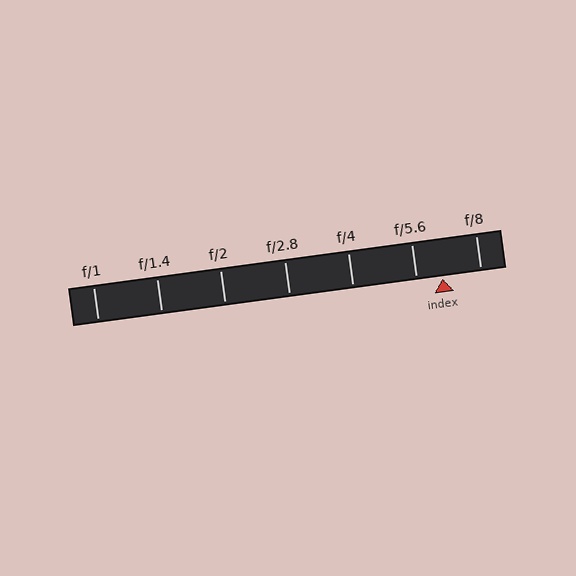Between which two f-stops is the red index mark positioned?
The index mark is between f/5.6 and f/8.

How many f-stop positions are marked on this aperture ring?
There are 7 f-stop positions marked.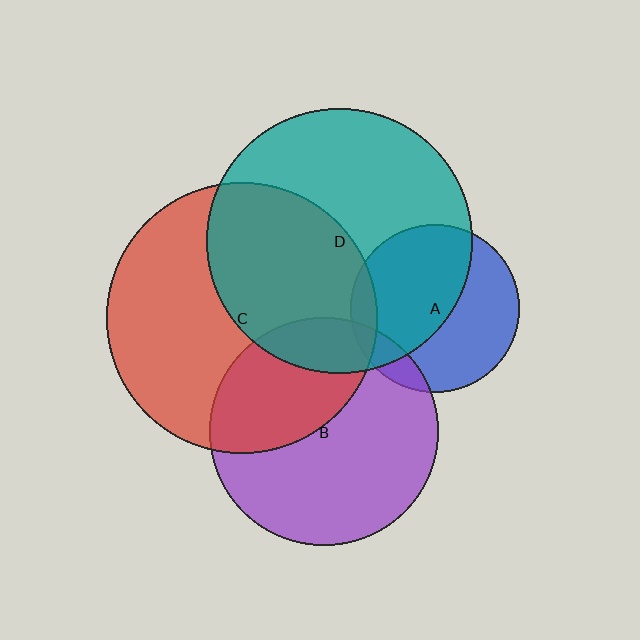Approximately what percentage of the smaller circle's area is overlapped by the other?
Approximately 55%.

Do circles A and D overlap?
Yes.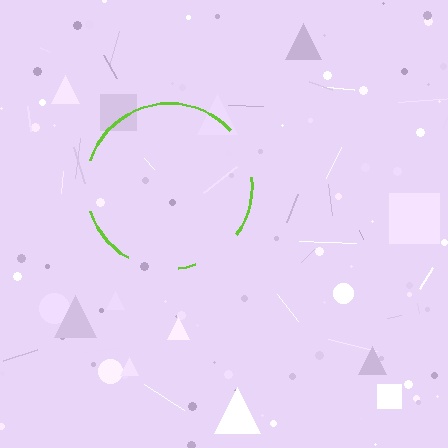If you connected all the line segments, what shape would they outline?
They would outline a circle.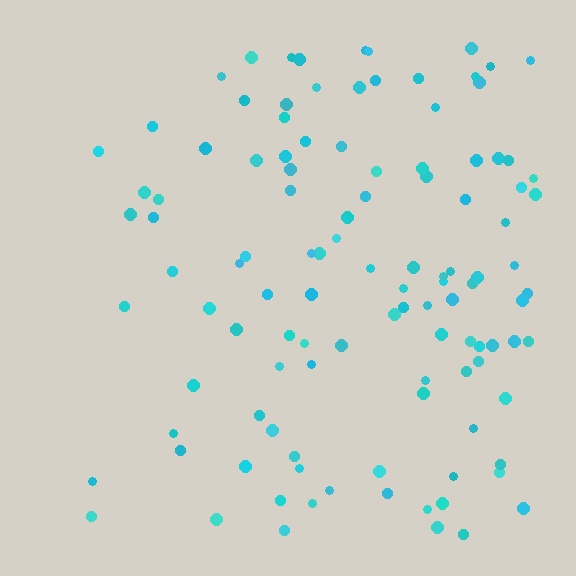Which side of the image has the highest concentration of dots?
The right.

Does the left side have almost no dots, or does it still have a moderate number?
Still a moderate number, just noticeably fewer than the right.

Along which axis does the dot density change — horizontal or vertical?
Horizontal.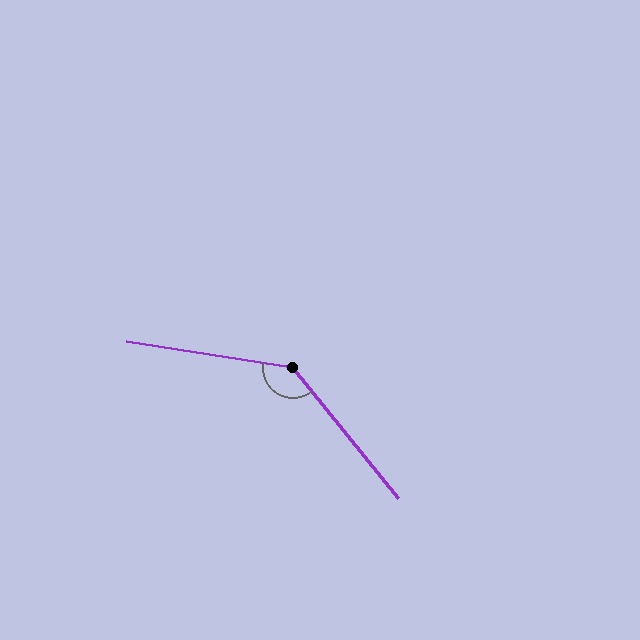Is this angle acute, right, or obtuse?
It is obtuse.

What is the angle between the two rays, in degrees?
Approximately 138 degrees.